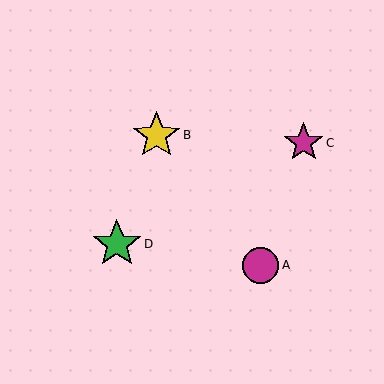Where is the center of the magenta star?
The center of the magenta star is at (304, 143).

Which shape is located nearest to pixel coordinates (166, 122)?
The yellow star (labeled B) at (156, 135) is nearest to that location.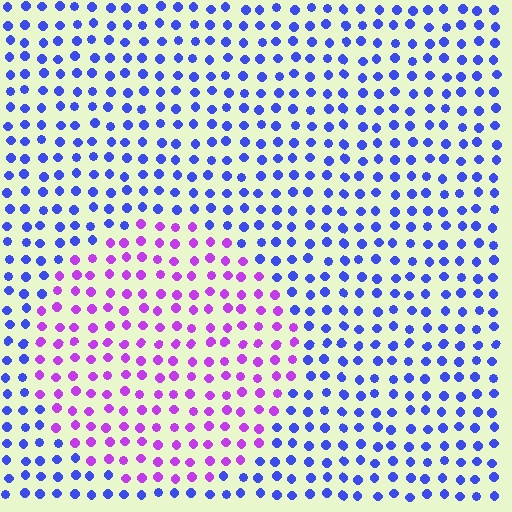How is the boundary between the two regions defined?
The boundary is defined purely by a slight shift in hue (about 52 degrees). Spacing, size, and orientation are identical on both sides.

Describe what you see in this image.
The image is filled with small blue elements in a uniform arrangement. A circle-shaped region is visible where the elements are tinted to a slightly different hue, forming a subtle color boundary.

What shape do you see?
I see a circle.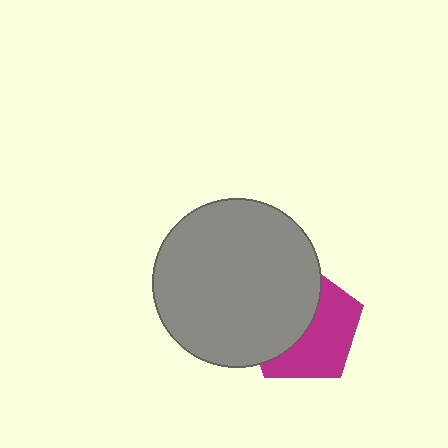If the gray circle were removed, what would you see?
You would see the complete magenta pentagon.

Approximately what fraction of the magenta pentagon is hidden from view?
Roughly 51% of the magenta pentagon is hidden behind the gray circle.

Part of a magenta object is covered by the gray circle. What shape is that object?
It is a pentagon.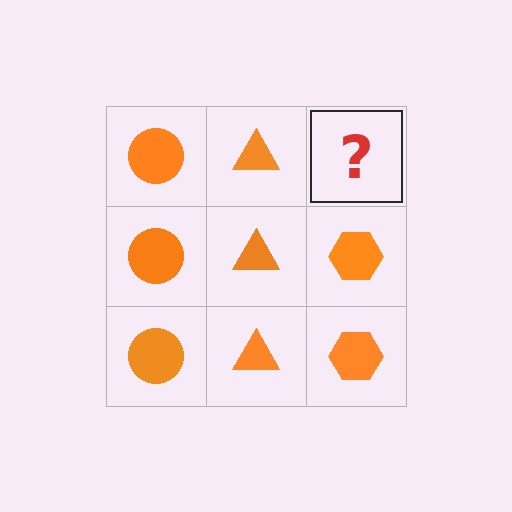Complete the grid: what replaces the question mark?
The question mark should be replaced with an orange hexagon.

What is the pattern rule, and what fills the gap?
The rule is that each column has a consistent shape. The gap should be filled with an orange hexagon.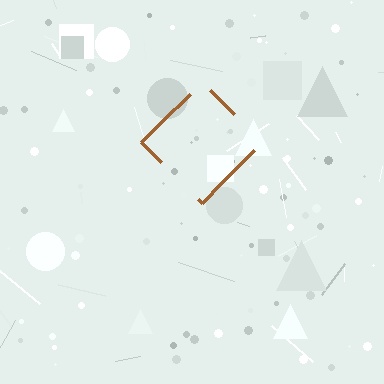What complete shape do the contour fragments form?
The contour fragments form a diamond.